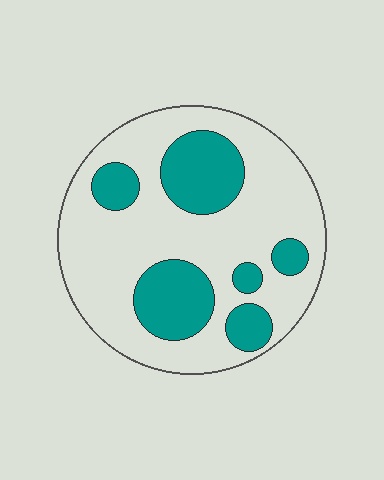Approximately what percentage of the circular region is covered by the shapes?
Approximately 30%.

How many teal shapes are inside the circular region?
6.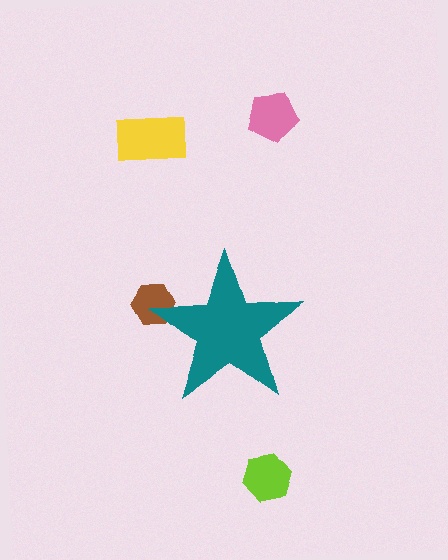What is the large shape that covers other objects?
A teal star.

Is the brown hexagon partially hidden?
Yes, the brown hexagon is partially hidden behind the teal star.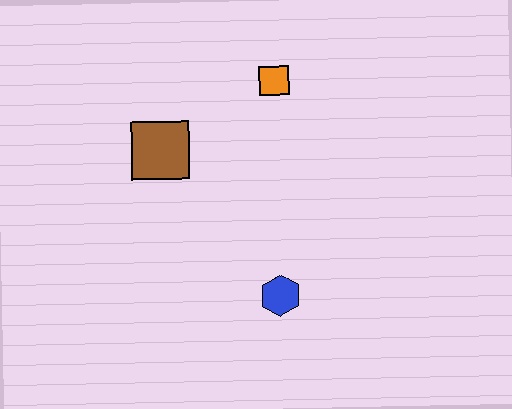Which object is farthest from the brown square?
The blue hexagon is farthest from the brown square.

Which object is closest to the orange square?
The brown square is closest to the orange square.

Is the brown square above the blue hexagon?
Yes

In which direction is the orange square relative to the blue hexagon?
The orange square is above the blue hexagon.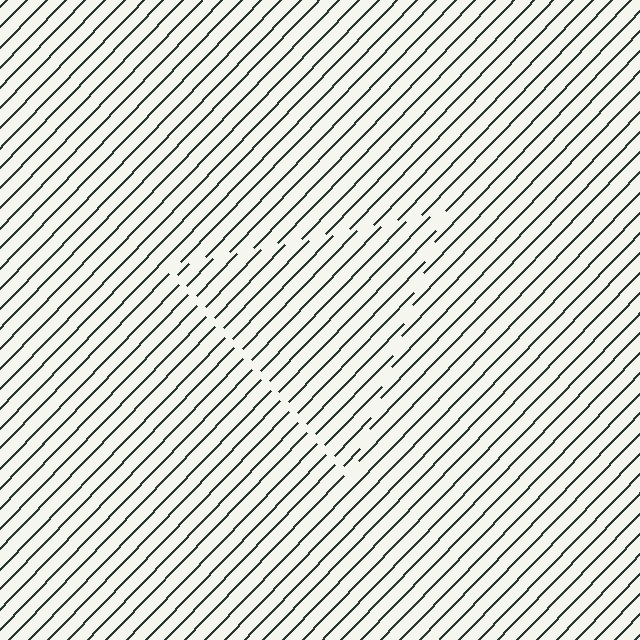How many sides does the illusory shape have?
3 sides — the line-ends trace a triangle.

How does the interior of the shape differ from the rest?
The interior of the shape contains the same grating, shifted by half a period — the contour is defined by the phase discontinuity where line-ends from the inner and outer gratings abut.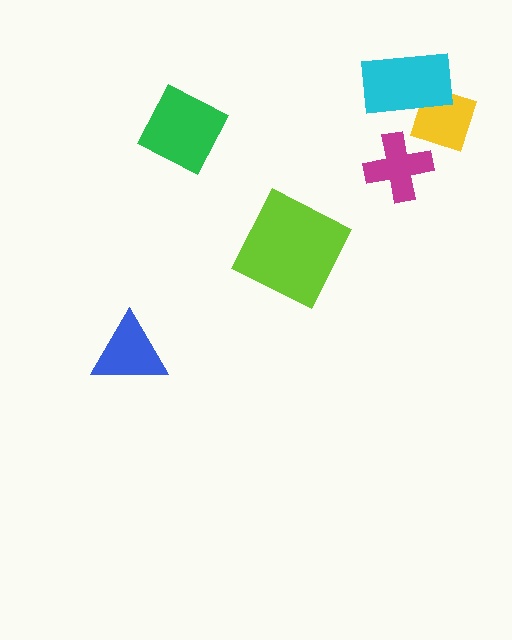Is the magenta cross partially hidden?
No, no other shape covers it.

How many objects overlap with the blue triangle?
0 objects overlap with the blue triangle.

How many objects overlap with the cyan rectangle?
1 object overlaps with the cyan rectangle.